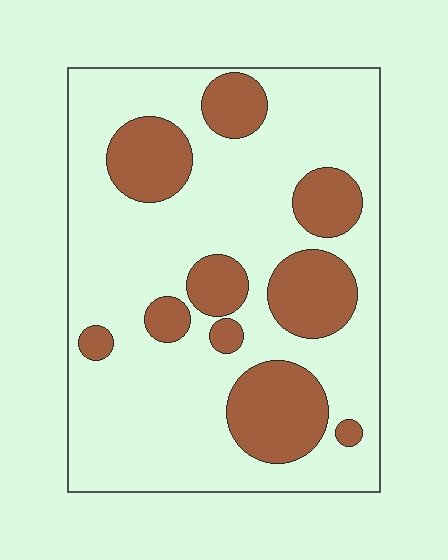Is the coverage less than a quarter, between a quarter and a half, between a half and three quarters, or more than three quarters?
Between a quarter and a half.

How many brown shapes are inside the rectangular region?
10.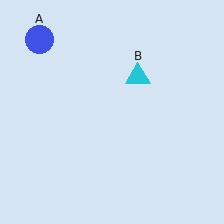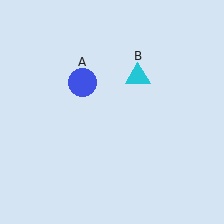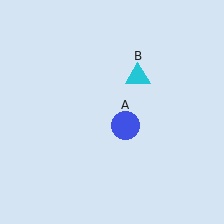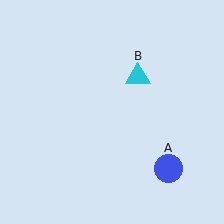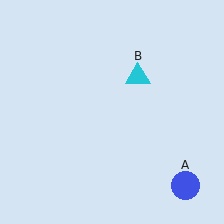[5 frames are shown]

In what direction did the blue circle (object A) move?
The blue circle (object A) moved down and to the right.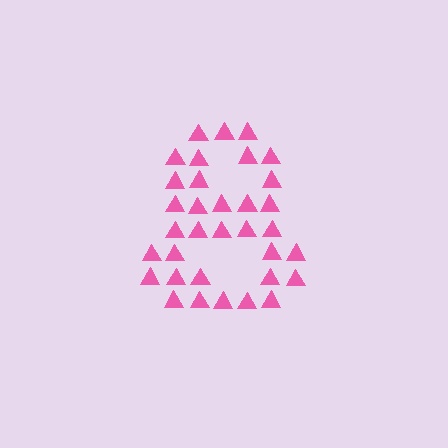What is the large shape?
The large shape is the digit 8.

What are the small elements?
The small elements are triangles.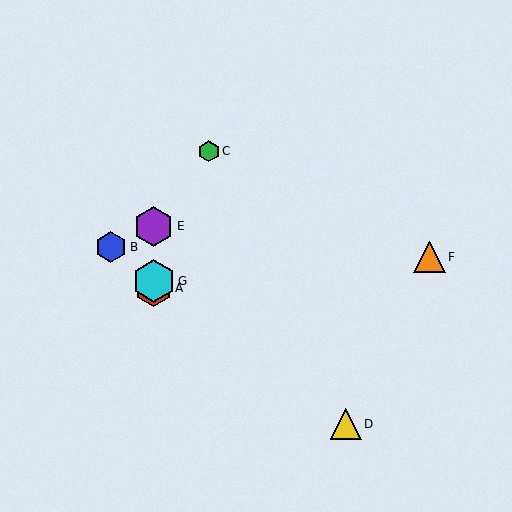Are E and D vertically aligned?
No, E is at x≈154 and D is at x≈346.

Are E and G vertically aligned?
Yes, both are at x≈154.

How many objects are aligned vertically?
3 objects (A, E, G) are aligned vertically.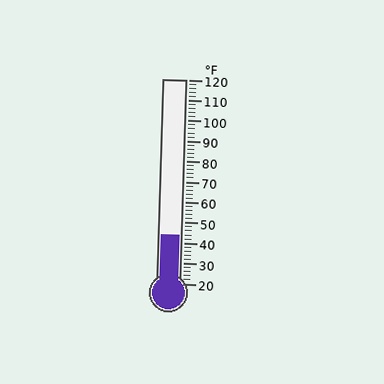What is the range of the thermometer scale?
The thermometer scale ranges from 20°F to 120°F.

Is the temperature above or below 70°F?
The temperature is below 70°F.